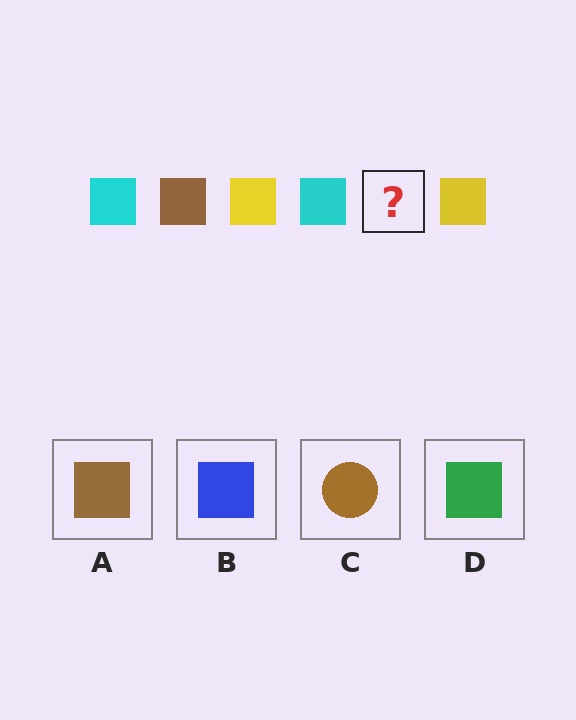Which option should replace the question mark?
Option A.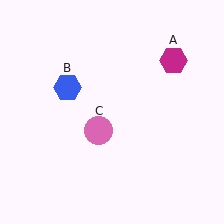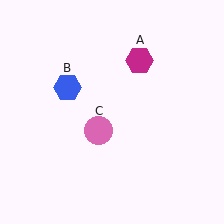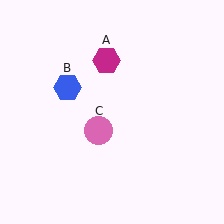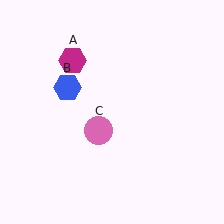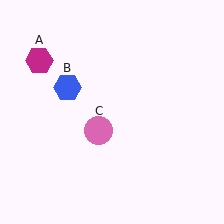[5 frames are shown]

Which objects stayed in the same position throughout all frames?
Blue hexagon (object B) and pink circle (object C) remained stationary.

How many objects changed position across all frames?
1 object changed position: magenta hexagon (object A).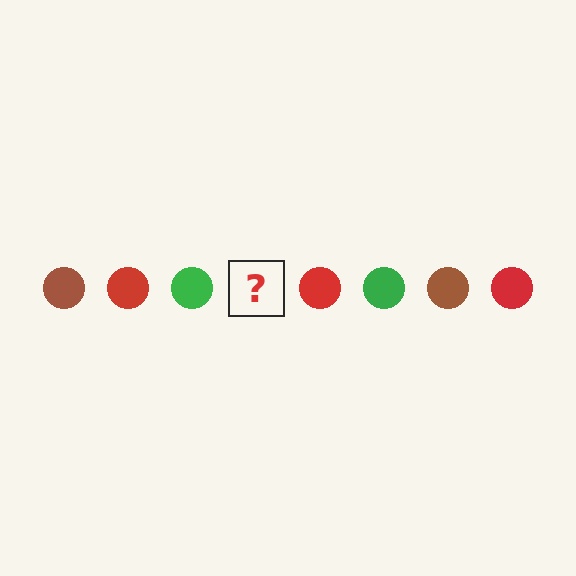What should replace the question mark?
The question mark should be replaced with a brown circle.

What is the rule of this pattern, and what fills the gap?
The rule is that the pattern cycles through brown, red, green circles. The gap should be filled with a brown circle.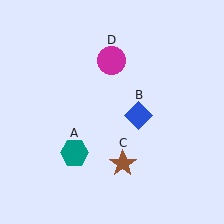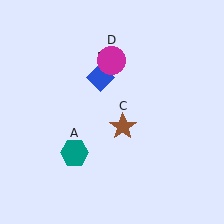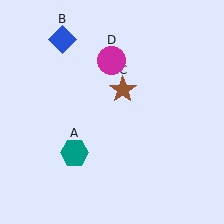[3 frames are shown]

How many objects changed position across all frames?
2 objects changed position: blue diamond (object B), brown star (object C).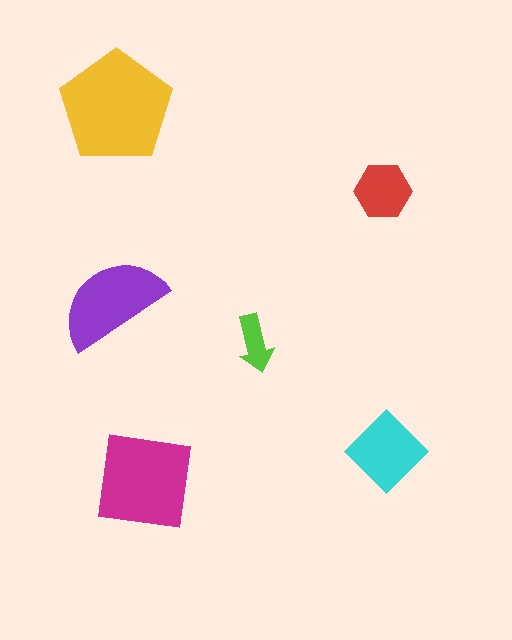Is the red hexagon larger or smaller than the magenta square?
Smaller.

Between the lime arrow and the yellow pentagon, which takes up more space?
The yellow pentagon.